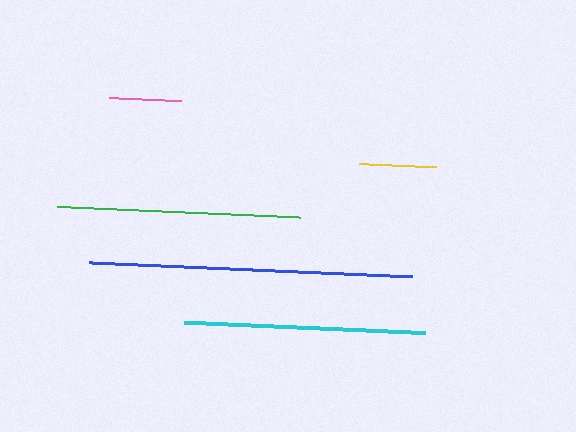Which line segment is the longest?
The blue line is the longest at approximately 324 pixels.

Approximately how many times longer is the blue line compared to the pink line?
The blue line is approximately 4.5 times the length of the pink line.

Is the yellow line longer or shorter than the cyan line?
The cyan line is longer than the yellow line.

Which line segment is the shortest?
The pink line is the shortest at approximately 72 pixels.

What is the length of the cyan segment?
The cyan segment is approximately 241 pixels long.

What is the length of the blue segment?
The blue segment is approximately 324 pixels long.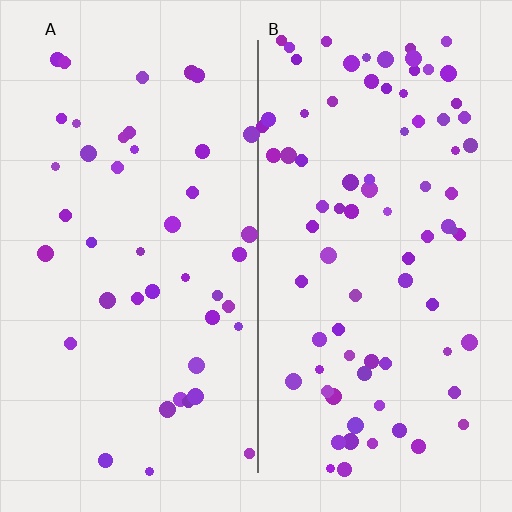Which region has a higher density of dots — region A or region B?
B (the right).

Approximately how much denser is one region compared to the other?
Approximately 1.9× — region B over region A.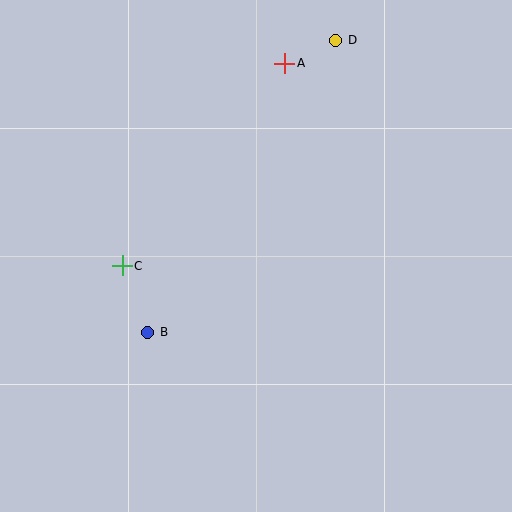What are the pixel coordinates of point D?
Point D is at (336, 40).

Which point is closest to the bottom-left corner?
Point B is closest to the bottom-left corner.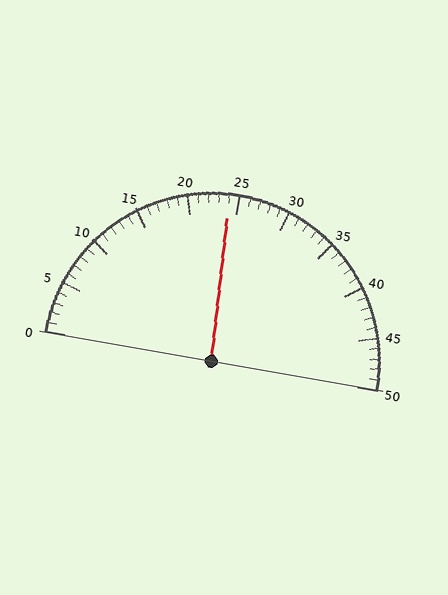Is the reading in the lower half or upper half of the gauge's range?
The reading is in the lower half of the range (0 to 50).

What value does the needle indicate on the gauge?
The needle indicates approximately 24.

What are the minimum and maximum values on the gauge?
The gauge ranges from 0 to 50.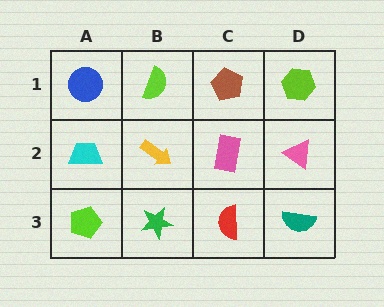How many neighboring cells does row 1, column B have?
3.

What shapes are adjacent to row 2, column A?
A blue circle (row 1, column A), a lime pentagon (row 3, column A), a yellow arrow (row 2, column B).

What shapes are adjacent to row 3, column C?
A pink rectangle (row 2, column C), a green star (row 3, column B), a teal semicircle (row 3, column D).